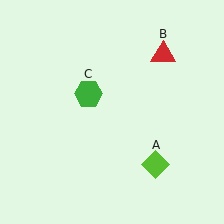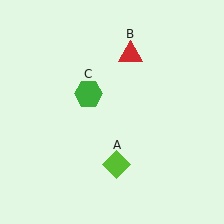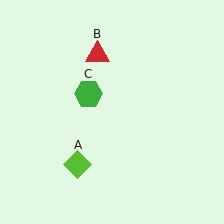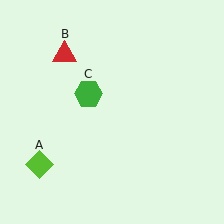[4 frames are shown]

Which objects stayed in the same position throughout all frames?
Green hexagon (object C) remained stationary.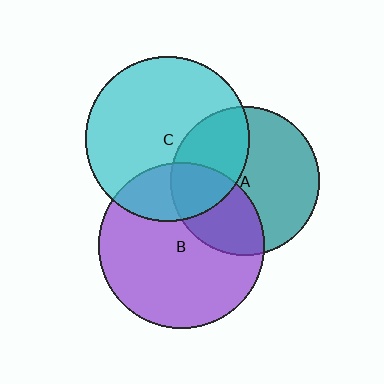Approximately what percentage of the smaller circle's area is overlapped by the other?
Approximately 35%.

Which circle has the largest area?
Circle B (purple).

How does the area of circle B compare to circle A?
Approximately 1.3 times.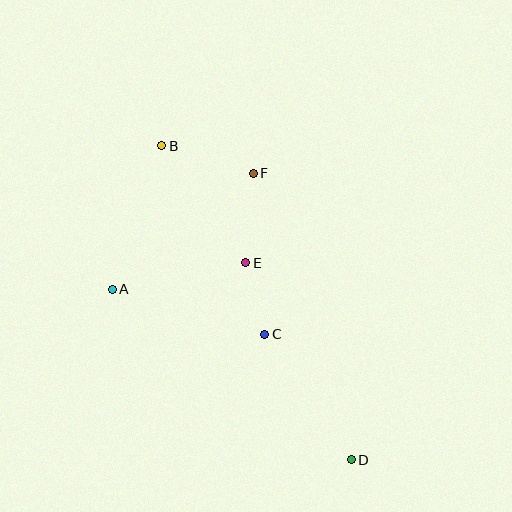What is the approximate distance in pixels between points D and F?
The distance between D and F is approximately 303 pixels.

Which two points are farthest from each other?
Points B and D are farthest from each other.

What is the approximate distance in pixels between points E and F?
The distance between E and F is approximately 90 pixels.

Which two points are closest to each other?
Points C and E are closest to each other.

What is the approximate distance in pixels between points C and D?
The distance between C and D is approximately 152 pixels.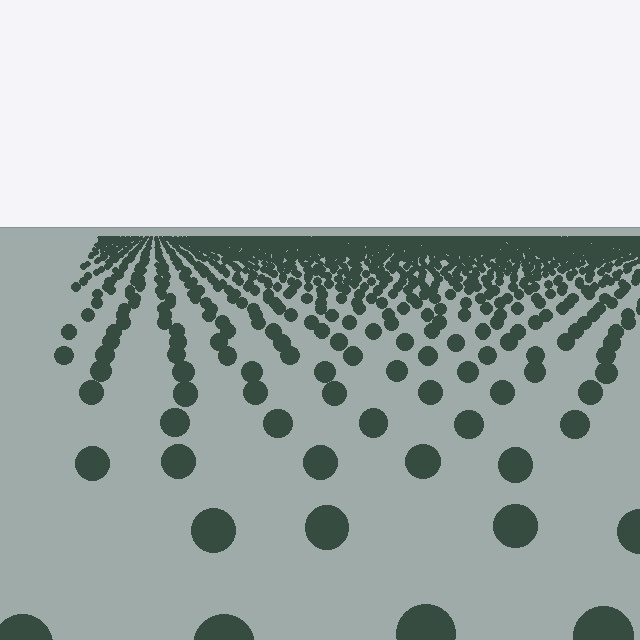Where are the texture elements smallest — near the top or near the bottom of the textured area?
Near the top.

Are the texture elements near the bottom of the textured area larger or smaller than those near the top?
Larger. Near the bottom, elements are closer to the viewer and appear at a bigger on-screen size.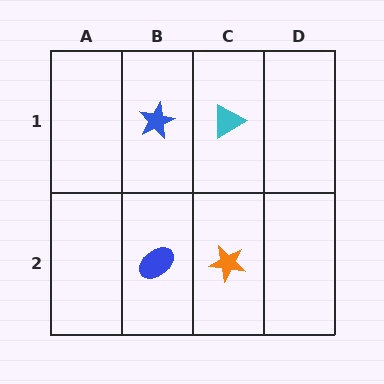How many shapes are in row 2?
2 shapes.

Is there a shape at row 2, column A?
No, that cell is empty.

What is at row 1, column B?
A blue star.